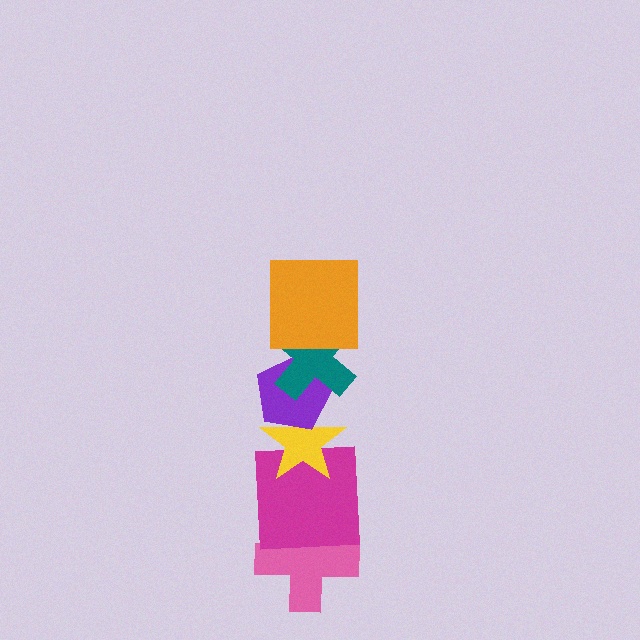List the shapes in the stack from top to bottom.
From top to bottom: the orange square, the teal cross, the purple pentagon, the yellow star, the magenta square, the pink cross.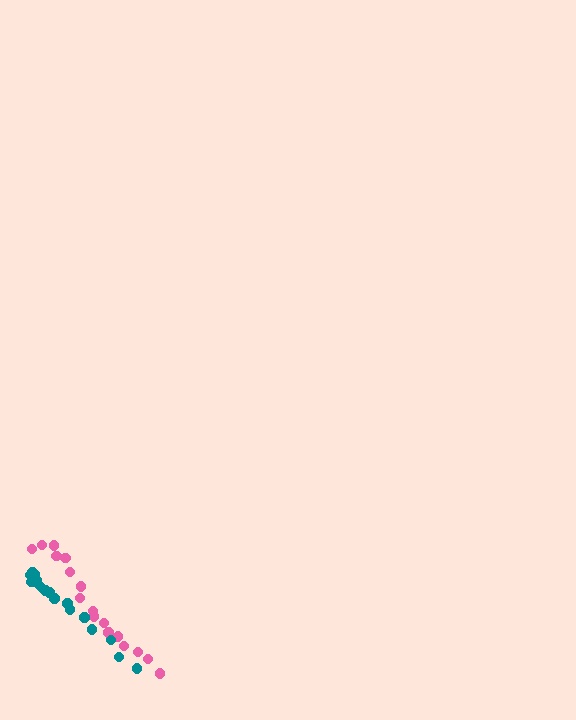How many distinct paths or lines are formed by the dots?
There are 2 distinct paths.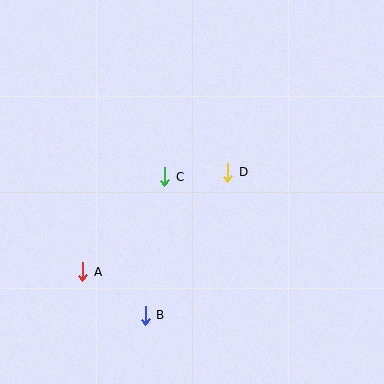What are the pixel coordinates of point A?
Point A is at (83, 272).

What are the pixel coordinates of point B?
Point B is at (145, 315).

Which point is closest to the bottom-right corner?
Point B is closest to the bottom-right corner.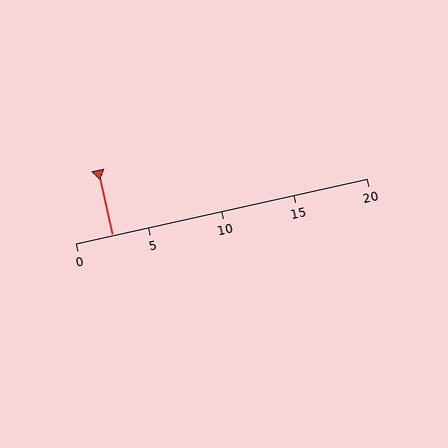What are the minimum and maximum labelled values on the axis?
The axis runs from 0 to 20.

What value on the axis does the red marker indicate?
The marker indicates approximately 2.5.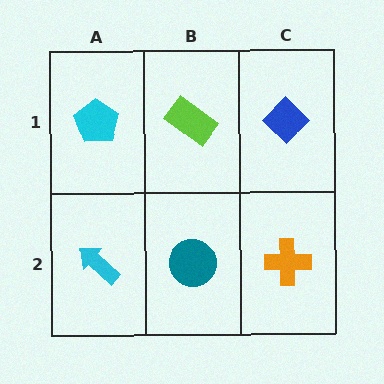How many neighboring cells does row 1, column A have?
2.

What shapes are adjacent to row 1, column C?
An orange cross (row 2, column C), a lime rectangle (row 1, column B).